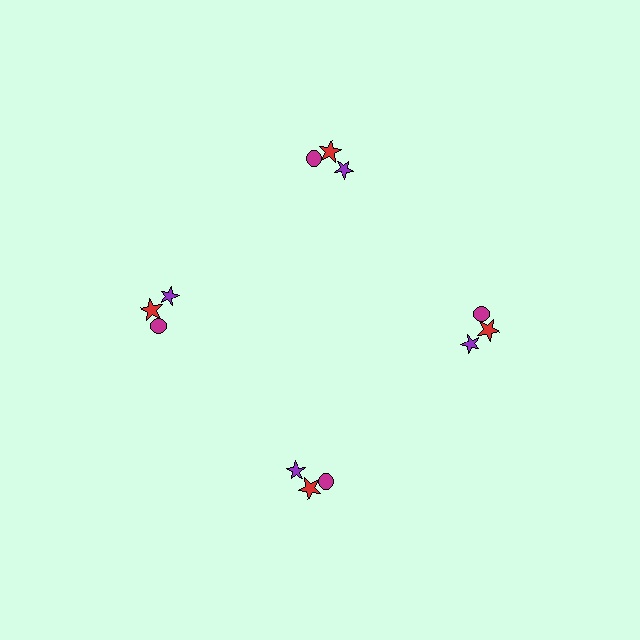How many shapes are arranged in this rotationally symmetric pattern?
There are 12 shapes, arranged in 4 groups of 3.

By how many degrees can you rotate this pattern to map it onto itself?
The pattern maps onto itself every 90 degrees of rotation.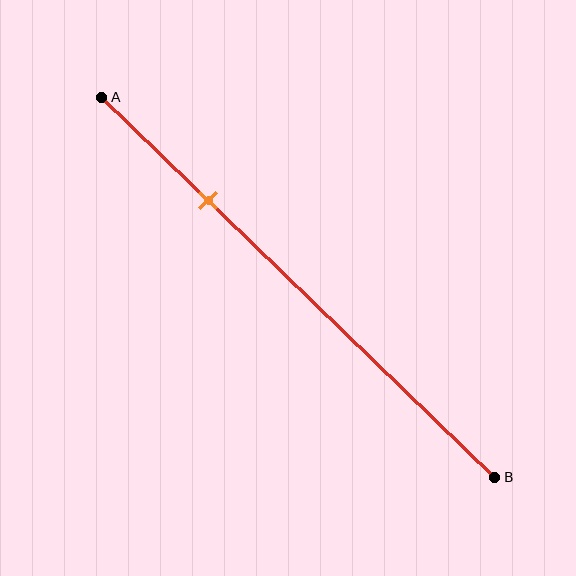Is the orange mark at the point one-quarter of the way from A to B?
Yes, the mark is approximately at the one-quarter point.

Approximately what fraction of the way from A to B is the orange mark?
The orange mark is approximately 25% of the way from A to B.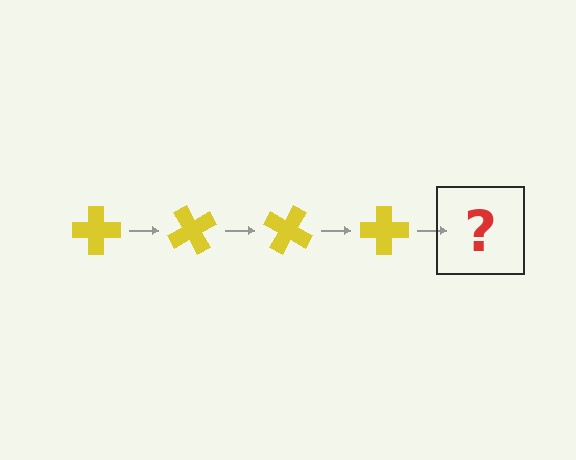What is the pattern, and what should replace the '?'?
The pattern is that the cross rotates 60 degrees each step. The '?' should be a yellow cross rotated 240 degrees.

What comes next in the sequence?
The next element should be a yellow cross rotated 240 degrees.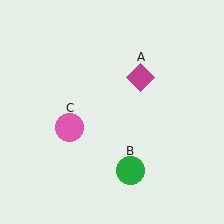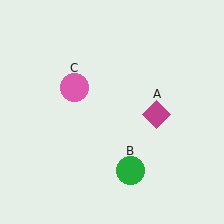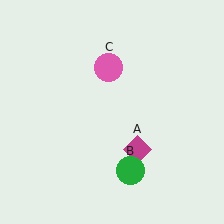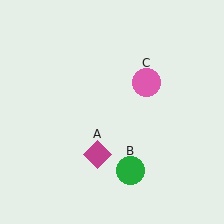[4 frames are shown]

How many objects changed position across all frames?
2 objects changed position: magenta diamond (object A), pink circle (object C).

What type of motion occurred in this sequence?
The magenta diamond (object A), pink circle (object C) rotated clockwise around the center of the scene.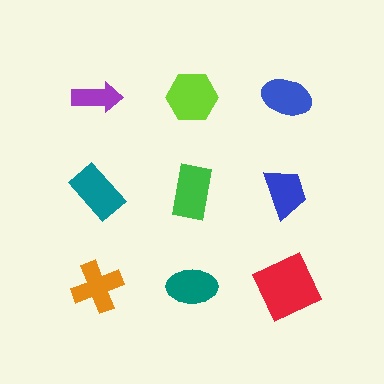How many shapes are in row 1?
3 shapes.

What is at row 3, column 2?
A teal ellipse.